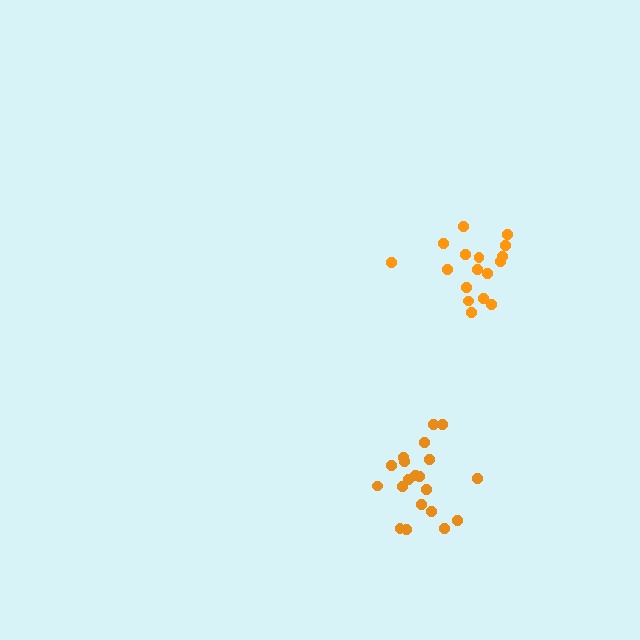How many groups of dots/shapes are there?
There are 2 groups.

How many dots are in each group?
Group 1: 17 dots, Group 2: 20 dots (37 total).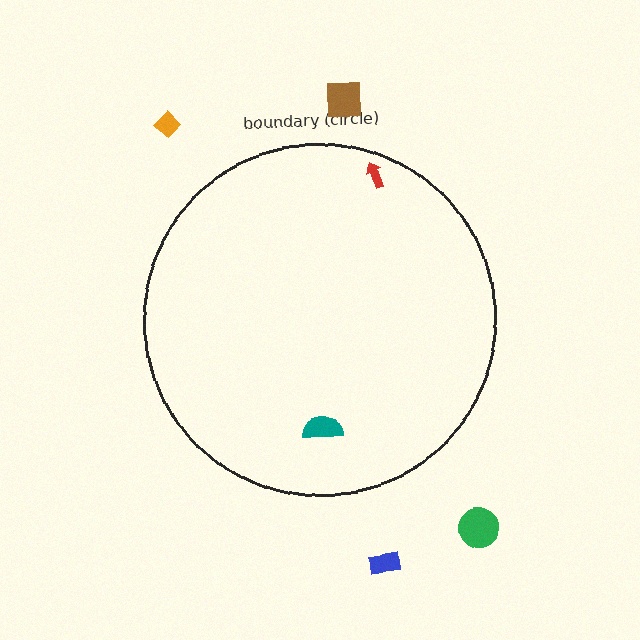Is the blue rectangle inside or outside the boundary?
Outside.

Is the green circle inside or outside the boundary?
Outside.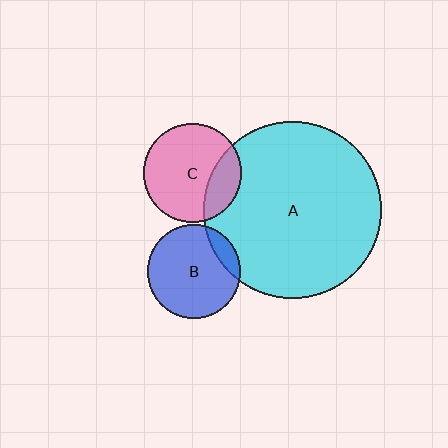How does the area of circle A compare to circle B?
Approximately 3.6 times.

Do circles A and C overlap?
Yes.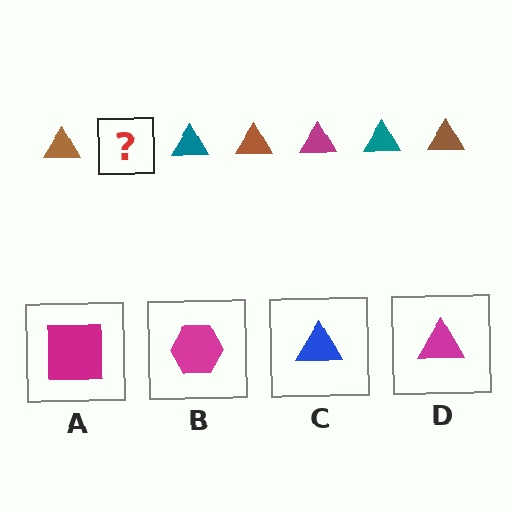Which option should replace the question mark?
Option D.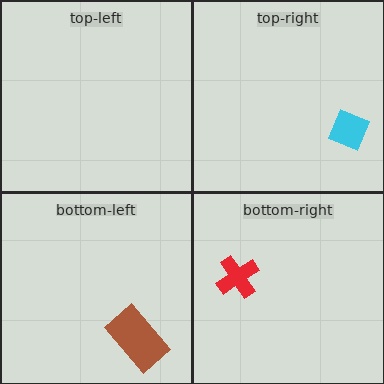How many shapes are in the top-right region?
1.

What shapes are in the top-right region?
The cyan diamond.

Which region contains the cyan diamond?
The top-right region.